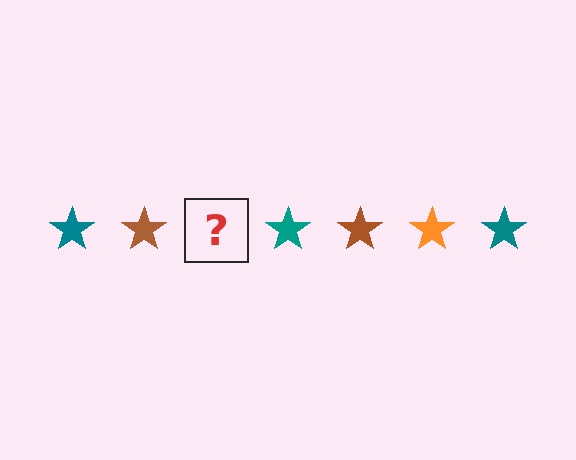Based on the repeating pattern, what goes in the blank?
The blank should be an orange star.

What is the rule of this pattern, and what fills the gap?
The rule is that the pattern cycles through teal, brown, orange stars. The gap should be filled with an orange star.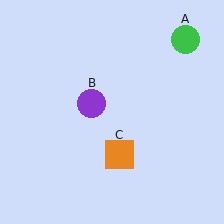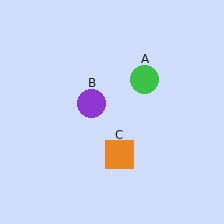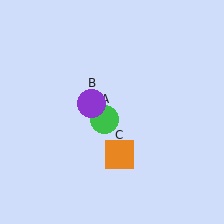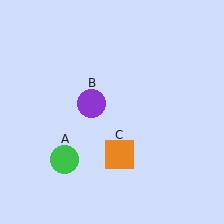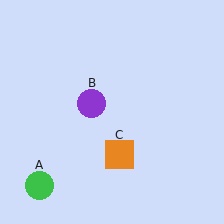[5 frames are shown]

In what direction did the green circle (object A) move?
The green circle (object A) moved down and to the left.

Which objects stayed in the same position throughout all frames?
Purple circle (object B) and orange square (object C) remained stationary.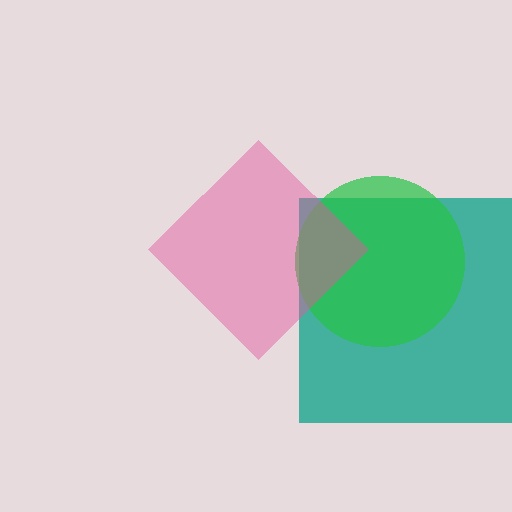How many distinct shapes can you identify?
There are 3 distinct shapes: a teal square, a green circle, a pink diamond.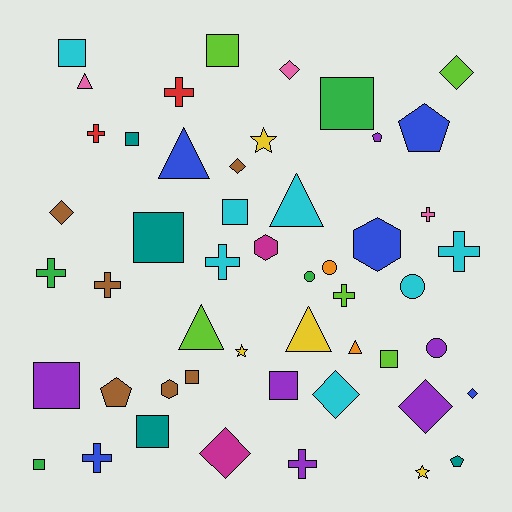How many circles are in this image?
There are 4 circles.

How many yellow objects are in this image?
There are 4 yellow objects.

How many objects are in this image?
There are 50 objects.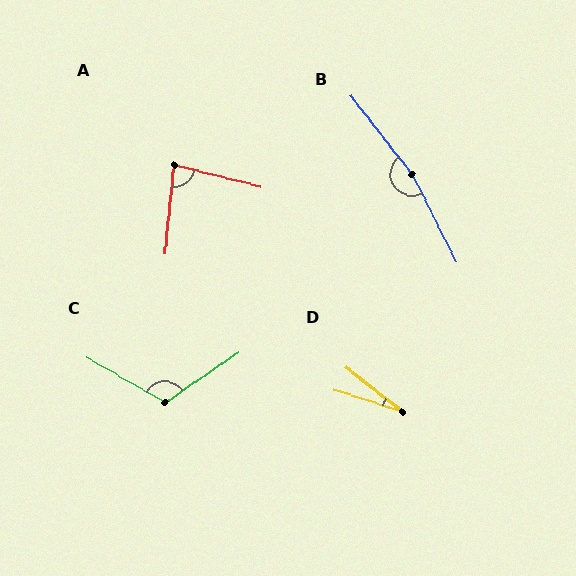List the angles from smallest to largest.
D (20°), A (82°), C (116°), B (168°).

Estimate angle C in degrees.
Approximately 116 degrees.